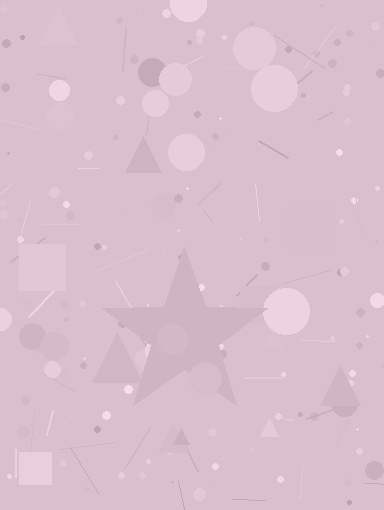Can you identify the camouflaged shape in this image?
The camouflaged shape is a star.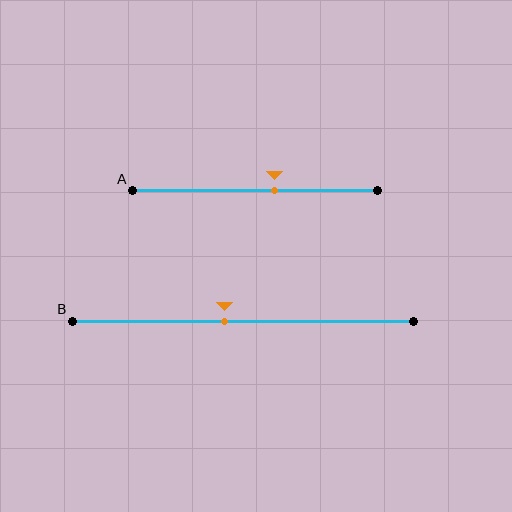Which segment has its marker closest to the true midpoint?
Segment B has its marker closest to the true midpoint.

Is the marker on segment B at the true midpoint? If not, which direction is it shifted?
No, the marker on segment B is shifted to the left by about 6% of the segment length.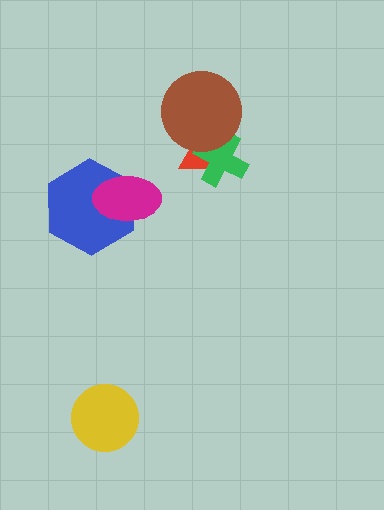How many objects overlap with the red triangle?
2 objects overlap with the red triangle.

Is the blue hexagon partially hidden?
Yes, it is partially covered by another shape.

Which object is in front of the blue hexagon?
The magenta ellipse is in front of the blue hexagon.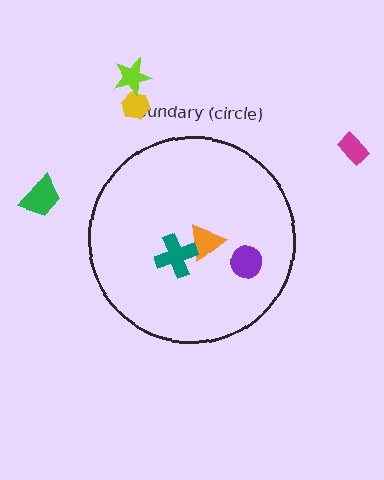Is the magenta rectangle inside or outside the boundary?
Outside.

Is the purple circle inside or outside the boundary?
Inside.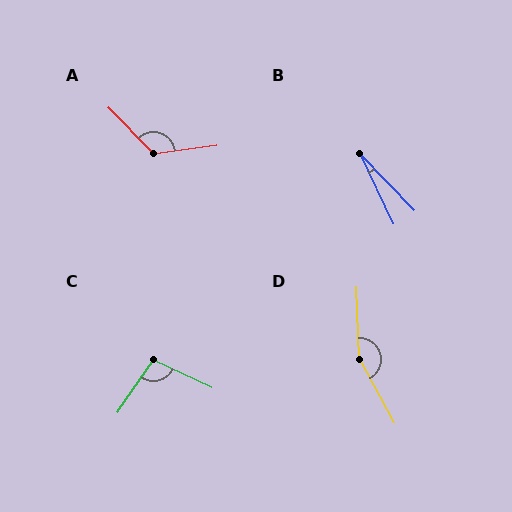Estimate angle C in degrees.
Approximately 99 degrees.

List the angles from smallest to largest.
B (19°), C (99°), A (127°), D (153°).